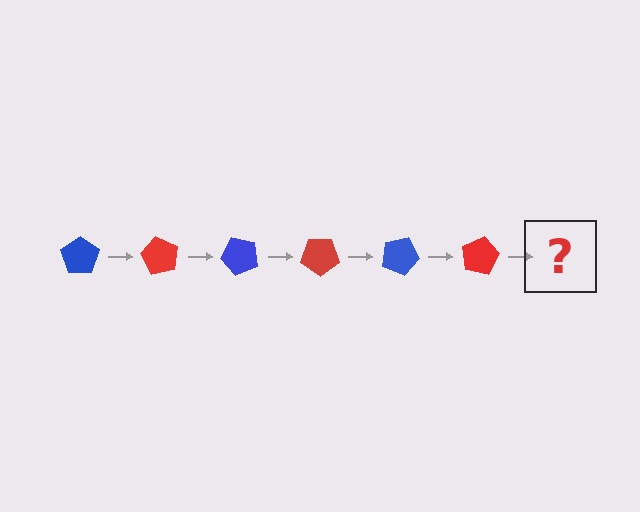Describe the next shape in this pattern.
It should be a blue pentagon, rotated 360 degrees from the start.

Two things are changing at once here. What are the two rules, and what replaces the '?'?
The two rules are that it rotates 60 degrees each step and the color cycles through blue and red. The '?' should be a blue pentagon, rotated 360 degrees from the start.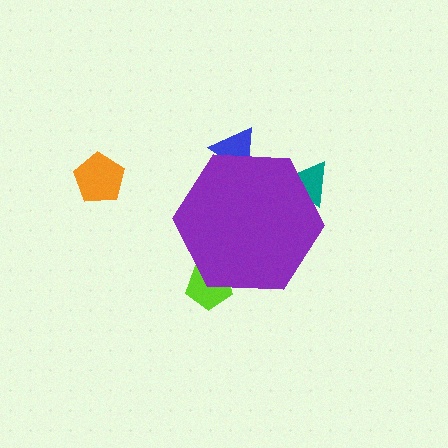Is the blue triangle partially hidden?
Yes, the blue triangle is partially hidden behind the purple hexagon.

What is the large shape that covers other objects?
A purple hexagon.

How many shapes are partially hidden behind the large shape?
3 shapes are partially hidden.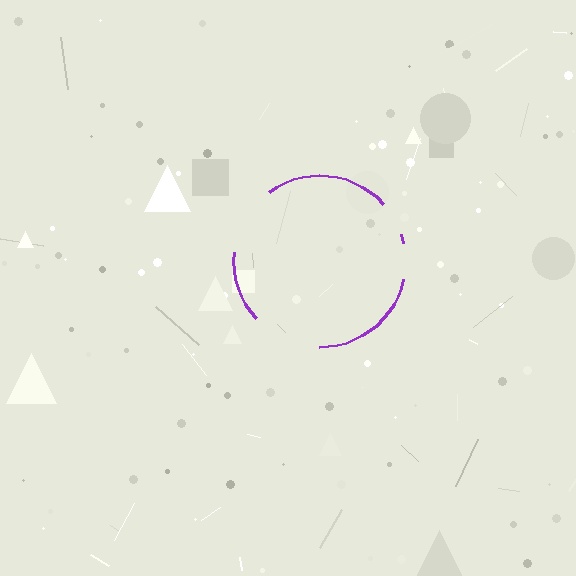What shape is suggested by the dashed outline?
The dashed outline suggests a circle.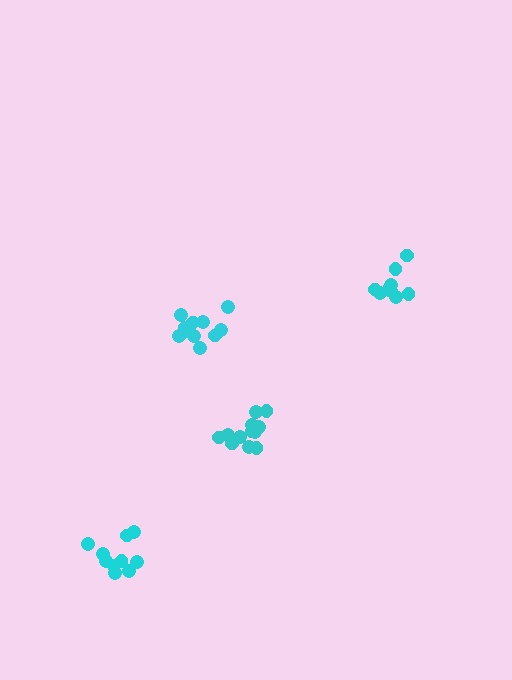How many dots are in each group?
Group 1: 12 dots, Group 2: 10 dots, Group 3: 9 dots, Group 4: 11 dots (42 total).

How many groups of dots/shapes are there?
There are 4 groups.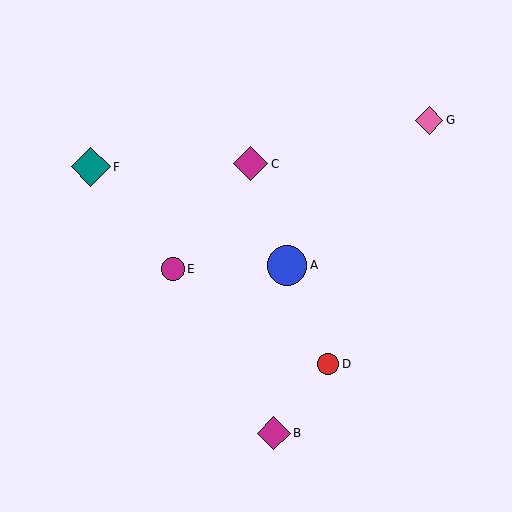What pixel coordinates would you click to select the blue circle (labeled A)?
Click at (287, 265) to select the blue circle A.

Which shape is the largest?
The blue circle (labeled A) is the largest.